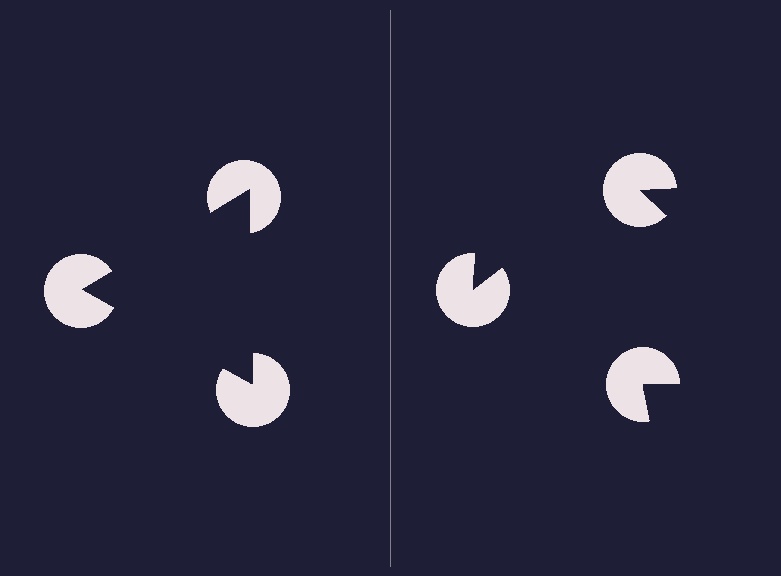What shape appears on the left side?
An illusory triangle.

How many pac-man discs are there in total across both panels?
6 — 3 on each side.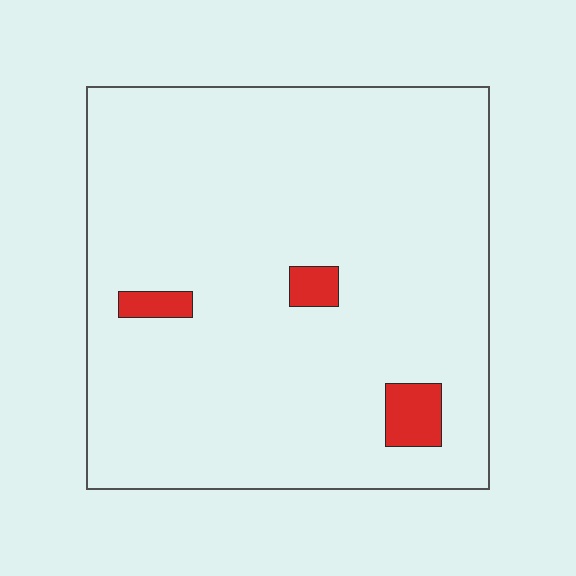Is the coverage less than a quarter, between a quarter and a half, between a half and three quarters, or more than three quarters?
Less than a quarter.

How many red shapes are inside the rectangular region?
3.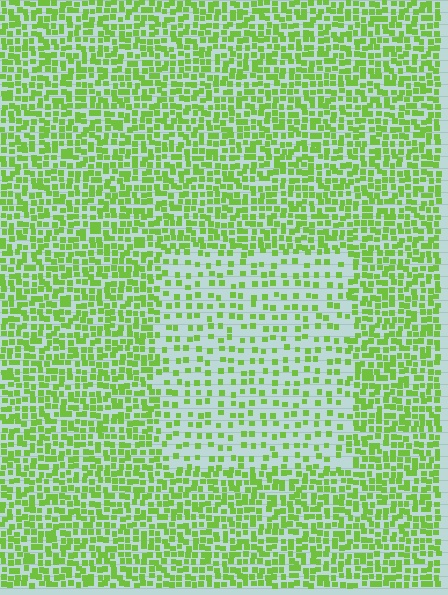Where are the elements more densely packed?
The elements are more densely packed outside the rectangle boundary.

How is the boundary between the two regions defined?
The boundary is defined by a change in element density (approximately 2.1x ratio). All elements are the same color, size, and shape.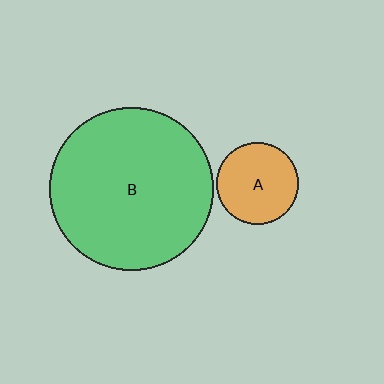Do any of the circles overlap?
No, none of the circles overlap.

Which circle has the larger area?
Circle B (green).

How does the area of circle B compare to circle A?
Approximately 4.0 times.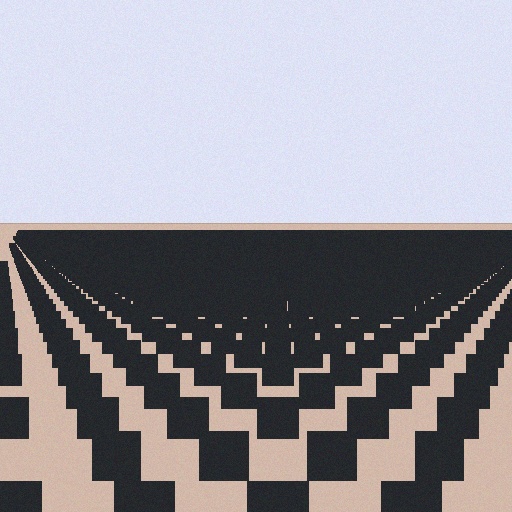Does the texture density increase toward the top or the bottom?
Density increases toward the top.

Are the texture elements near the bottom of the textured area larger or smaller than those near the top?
Larger. Near the bottom, elements are closer to the viewer and appear at a bigger on-screen size.